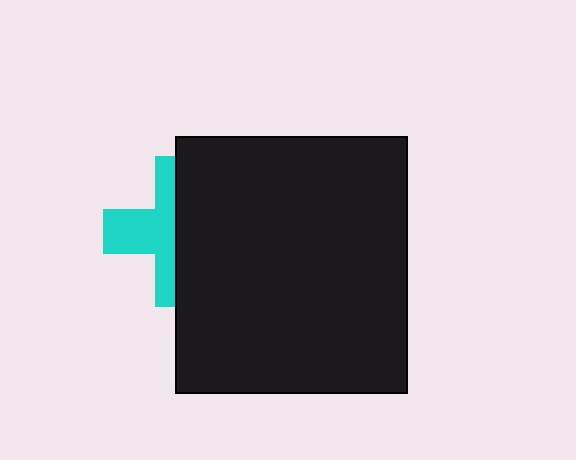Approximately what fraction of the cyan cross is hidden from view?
Roughly 54% of the cyan cross is hidden behind the black rectangle.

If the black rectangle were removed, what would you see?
You would see the complete cyan cross.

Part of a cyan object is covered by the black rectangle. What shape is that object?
It is a cross.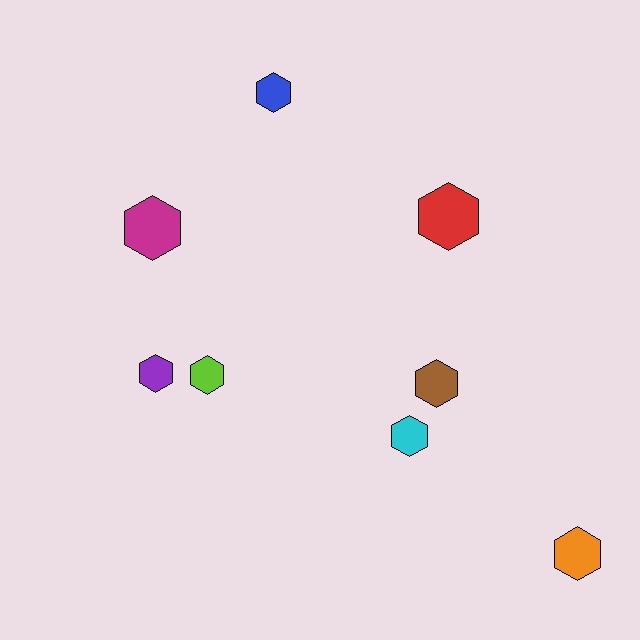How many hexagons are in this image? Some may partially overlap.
There are 8 hexagons.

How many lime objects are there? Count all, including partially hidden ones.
There is 1 lime object.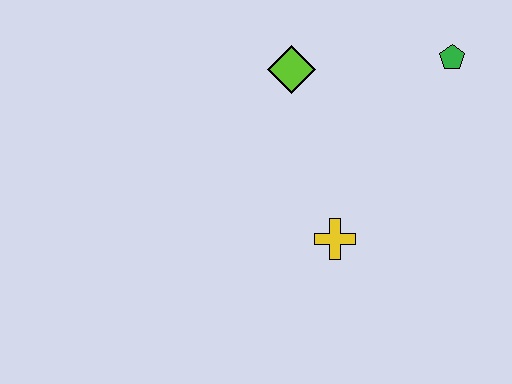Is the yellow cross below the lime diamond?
Yes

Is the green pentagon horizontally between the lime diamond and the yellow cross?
No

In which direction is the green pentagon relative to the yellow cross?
The green pentagon is above the yellow cross.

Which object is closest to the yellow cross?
The lime diamond is closest to the yellow cross.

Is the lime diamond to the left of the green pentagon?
Yes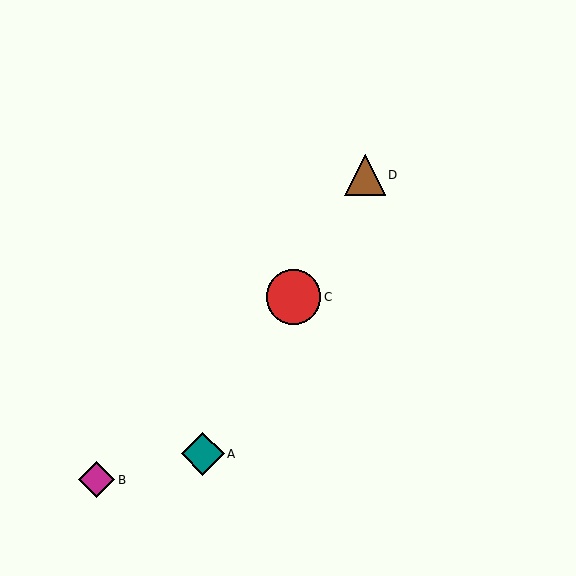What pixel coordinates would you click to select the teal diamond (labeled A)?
Click at (203, 454) to select the teal diamond A.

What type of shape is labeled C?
Shape C is a red circle.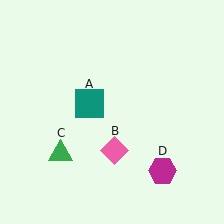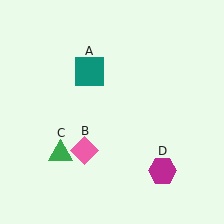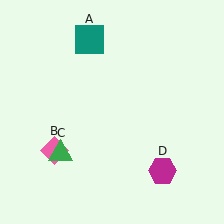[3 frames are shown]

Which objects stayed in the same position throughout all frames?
Green triangle (object C) and magenta hexagon (object D) remained stationary.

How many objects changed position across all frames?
2 objects changed position: teal square (object A), pink diamond (object B).